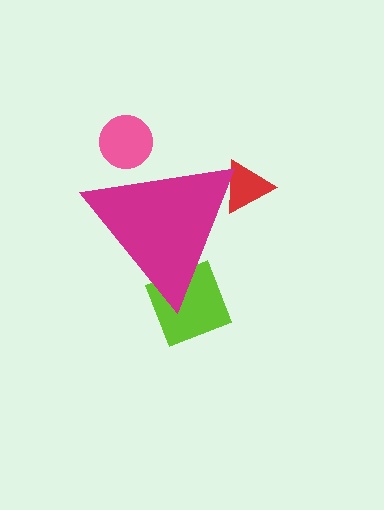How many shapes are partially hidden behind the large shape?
3 shapes are partially hidden.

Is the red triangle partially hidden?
Yes, the red triangle is partially hidden behind the magenta triangle.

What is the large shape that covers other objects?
A magenta triangle.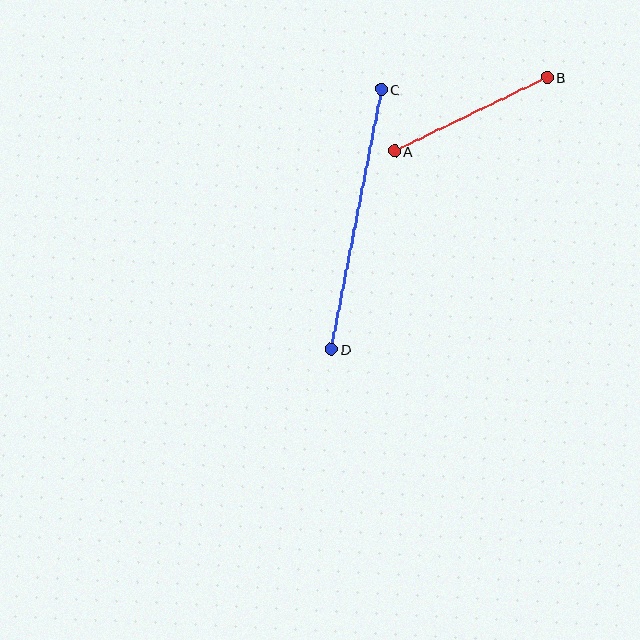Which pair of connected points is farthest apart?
Points C and D are farthest apart.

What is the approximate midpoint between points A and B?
The midpoint is at approximately (471, 114) pixels.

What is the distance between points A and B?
The distance is approximately 170 pixels.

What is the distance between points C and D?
The distance is approximately 265 pixels.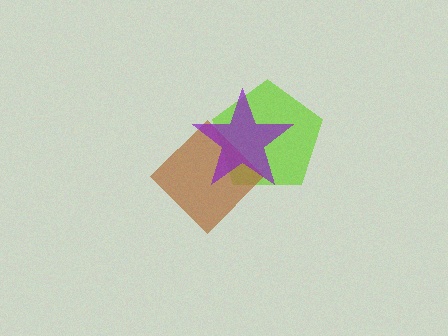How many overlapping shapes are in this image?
There are 3 overlapping shapes in the image.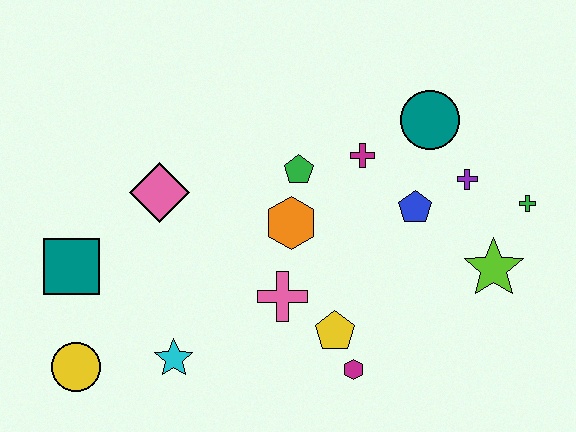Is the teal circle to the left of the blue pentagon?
No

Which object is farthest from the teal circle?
The yellow circle is farthest from the teal circle.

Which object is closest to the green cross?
The purple cross is closest to the green cross.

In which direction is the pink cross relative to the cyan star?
The pink cross is to the right of the cyan star.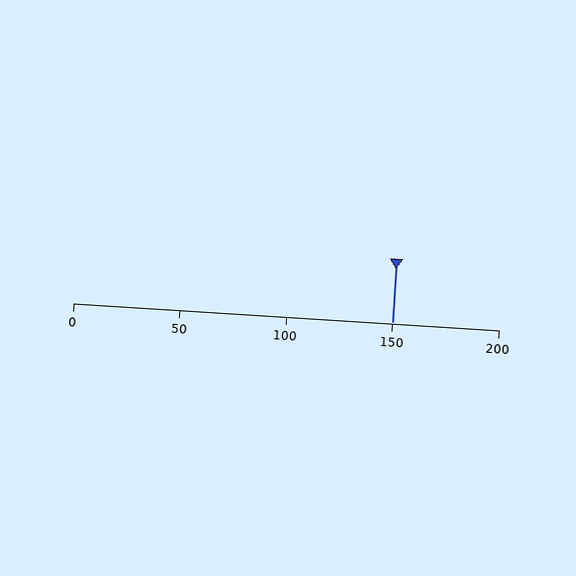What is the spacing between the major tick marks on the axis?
The major ticks are spaced 50 apart.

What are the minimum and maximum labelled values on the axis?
The axis runs from 0 to 200.